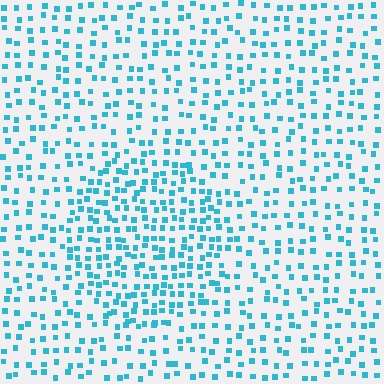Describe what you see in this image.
The image contains small cyan elements arranged at two different densities. A circle-shaped region is visible where the elements are more densely packed than the surrounding area.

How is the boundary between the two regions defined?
The boundary is defined by a change in element density (approximately 1.7x ratio). All elements are the same color, size, and shape.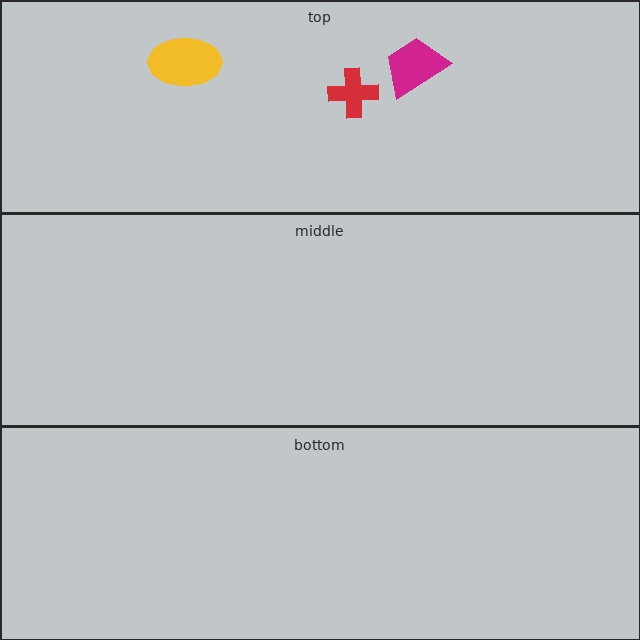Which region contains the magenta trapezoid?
The top region.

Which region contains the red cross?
The top region.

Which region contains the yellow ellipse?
The top region.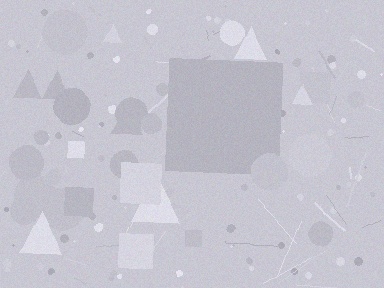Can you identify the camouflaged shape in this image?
The camouflaged shape is a square.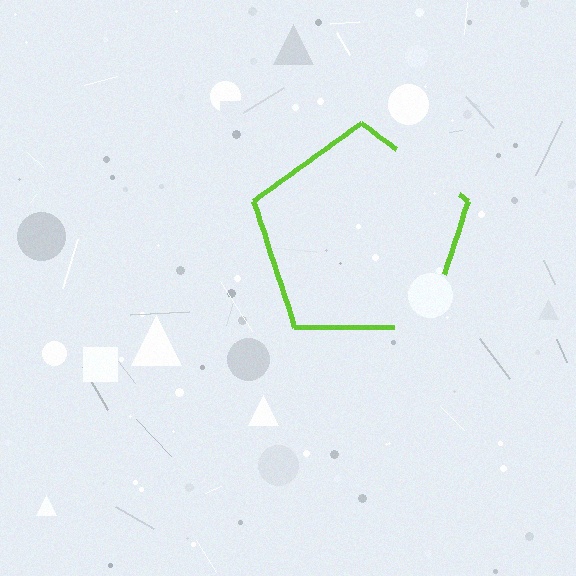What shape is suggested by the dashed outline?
The dashed outline suggests a pentagon.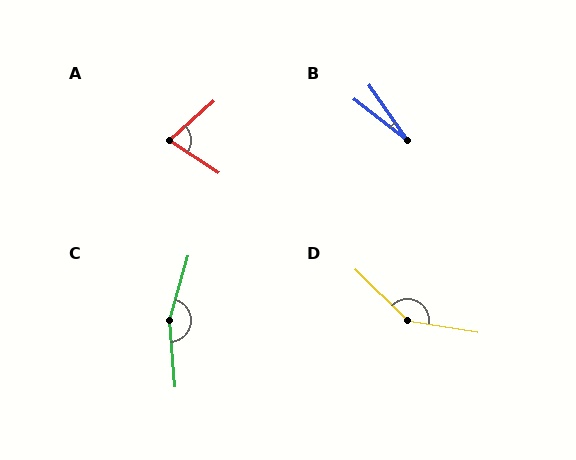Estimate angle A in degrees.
Approximately 74 degrees.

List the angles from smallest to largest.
B (18°), A (74°), D (145°), C (159°).